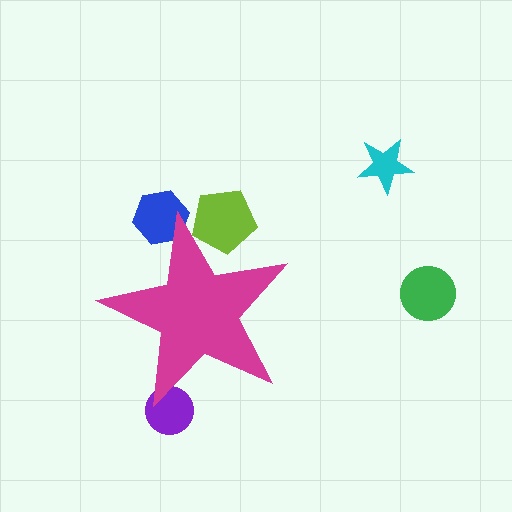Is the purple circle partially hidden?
Yes, the purple circle is partially hidden behind the magenta star.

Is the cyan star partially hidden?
No, the cyan star is fully visible.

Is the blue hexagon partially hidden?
Yes, the blue hexagon is partially hidden behind the magenta star.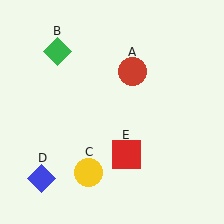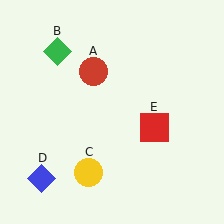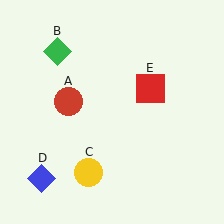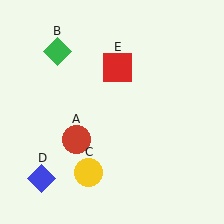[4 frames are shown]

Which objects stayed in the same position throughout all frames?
Green diamond (object B) and yellow circle (object C) and blue diamond (object D) remained stationary.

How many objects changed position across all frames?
2 objects changed position: red circle (object A), red square (object E).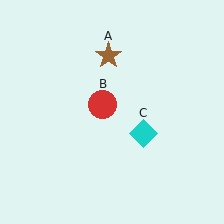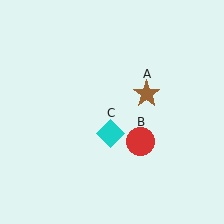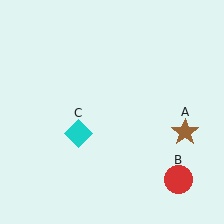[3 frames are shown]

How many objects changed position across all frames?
3 objects changed position: brown star (object A), red circle (object B), cyan diamond (object C).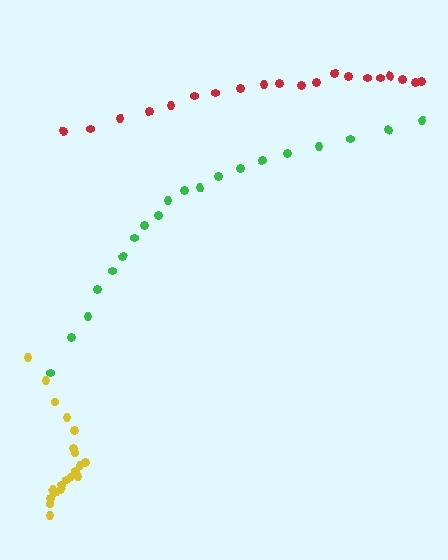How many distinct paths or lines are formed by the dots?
There are 3 distinct paths.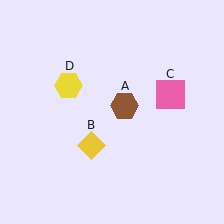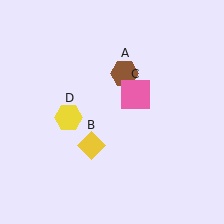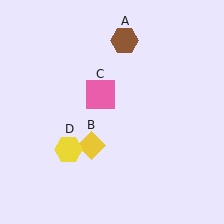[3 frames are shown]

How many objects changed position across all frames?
3 objects changed position: brown hexagon (object A), pink square (object C), yellow hexagon (object D).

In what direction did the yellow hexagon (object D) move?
The yellow hexagon (object D) moved down.